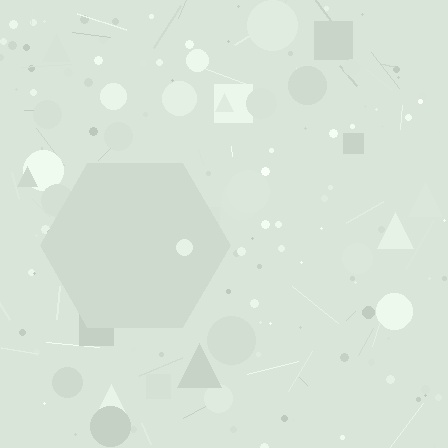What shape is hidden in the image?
A hexagon is hidden in the image.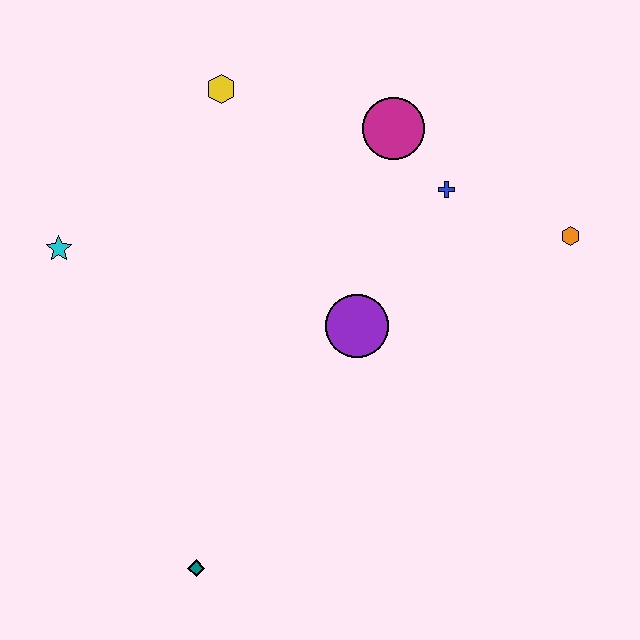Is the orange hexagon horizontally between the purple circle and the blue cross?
No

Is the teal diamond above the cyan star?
No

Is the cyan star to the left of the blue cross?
Yes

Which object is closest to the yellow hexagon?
The magenta circle is closest to the yellow hexagon.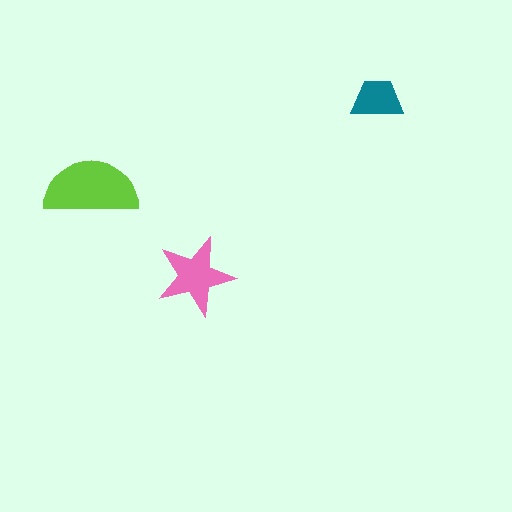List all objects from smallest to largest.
The teal trapezoid, the pink star, the lime semicircle.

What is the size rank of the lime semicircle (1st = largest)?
1st.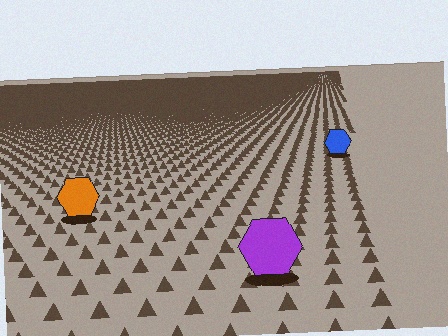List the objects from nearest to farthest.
From nearest to farthest: the purple hexagon, the orange hexagon, the blue hexagon.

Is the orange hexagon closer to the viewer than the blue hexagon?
Yes. The orange hexagon is closer — you can tell from the texture gradient: the ground texture is coarser near it.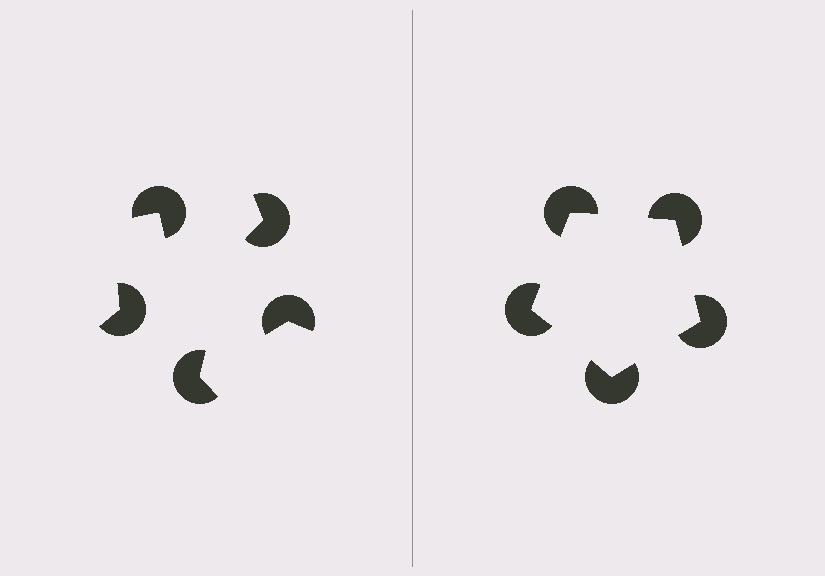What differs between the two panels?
The pac-man discs are positioned identically on both sides; only the wedge orientations differ. On the right they align to a pentagon; on the left they are misaligned.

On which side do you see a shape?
An illusory pentagon appears on the right side. On the left side the wedge cuts are rotated, so no coherent shape forms.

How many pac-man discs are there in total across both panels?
10 — 5 on each side.